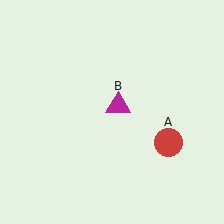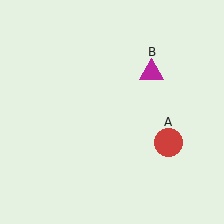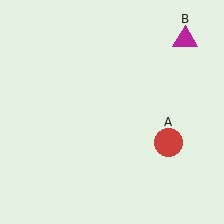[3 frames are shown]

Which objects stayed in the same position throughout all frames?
Red circle (object A) remained stationary.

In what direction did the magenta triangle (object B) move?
The magenta triangle (object B) moved up and to the right.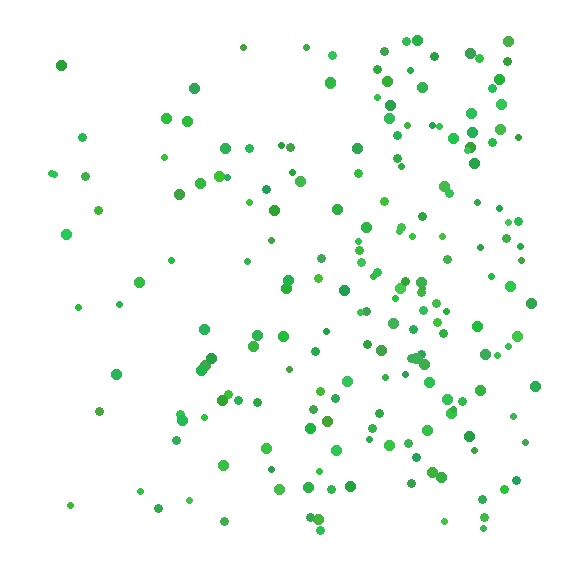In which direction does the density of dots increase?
From left to right, with the right side densest.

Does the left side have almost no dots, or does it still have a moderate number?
Still a moderate number, just noticeably fewer than the right.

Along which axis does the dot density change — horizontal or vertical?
Horizontal.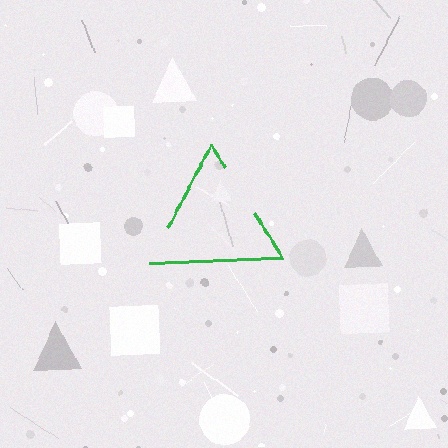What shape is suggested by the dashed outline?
The dashed outline suggests a triangle.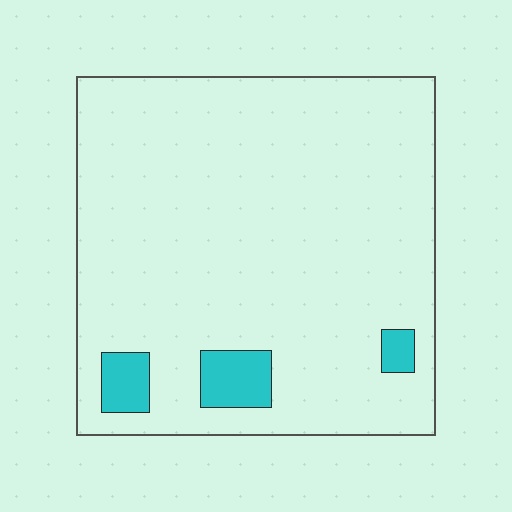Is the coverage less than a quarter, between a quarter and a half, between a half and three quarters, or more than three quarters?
Less than a quarter.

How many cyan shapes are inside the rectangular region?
3.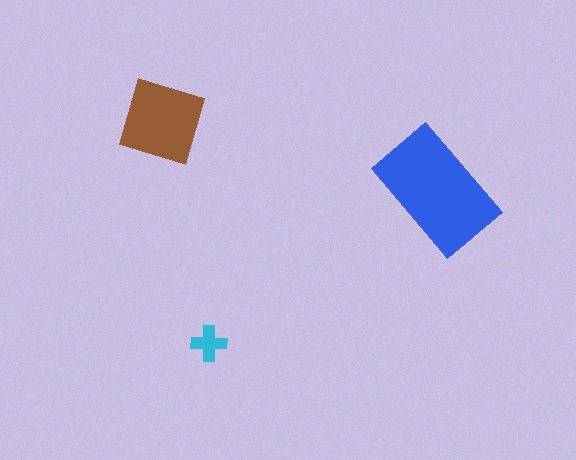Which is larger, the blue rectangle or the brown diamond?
The blue rectangle.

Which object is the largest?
The blue rectangle.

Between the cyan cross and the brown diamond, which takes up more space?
The brown diamond.